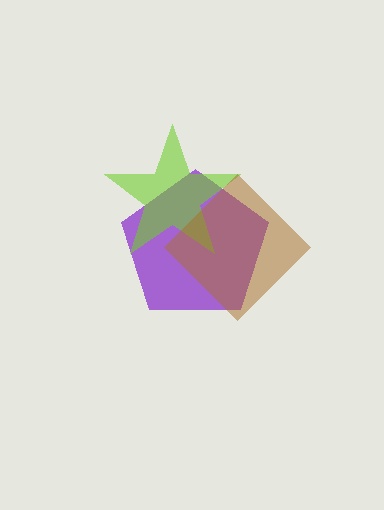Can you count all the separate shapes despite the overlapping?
Yes, there are 3 separate shapes.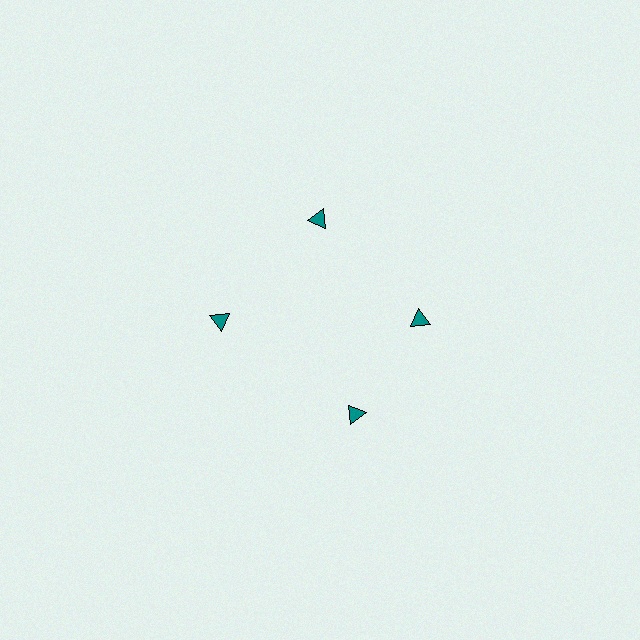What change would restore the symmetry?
The symmetry would be restored by rotating it back into even spacing with its neighbors so that all 4 triangles sit at equal angles and equal distance from the center.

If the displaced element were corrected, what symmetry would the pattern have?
It would have 4-fold rotational symmetry — the pattern would map onto itself every 90 degrees.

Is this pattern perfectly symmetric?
No. The 4 teal triangles are arranged in a ring, but one element near the 6 o'clock position is rotated out of alignment along the ring, breaking the 4-fold rotational symmetry.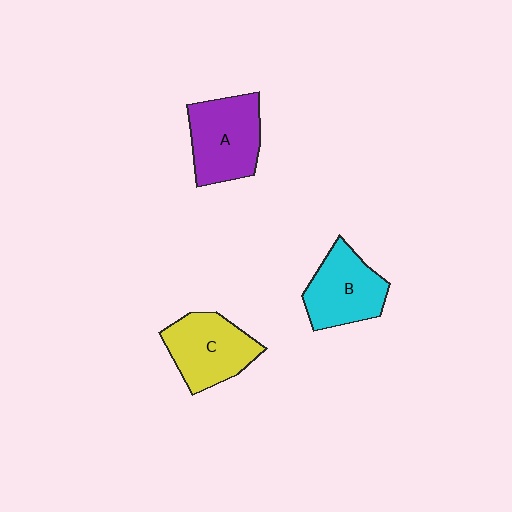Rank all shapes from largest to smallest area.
From largest to smallest: A (purple), C (yellow), B (cyan).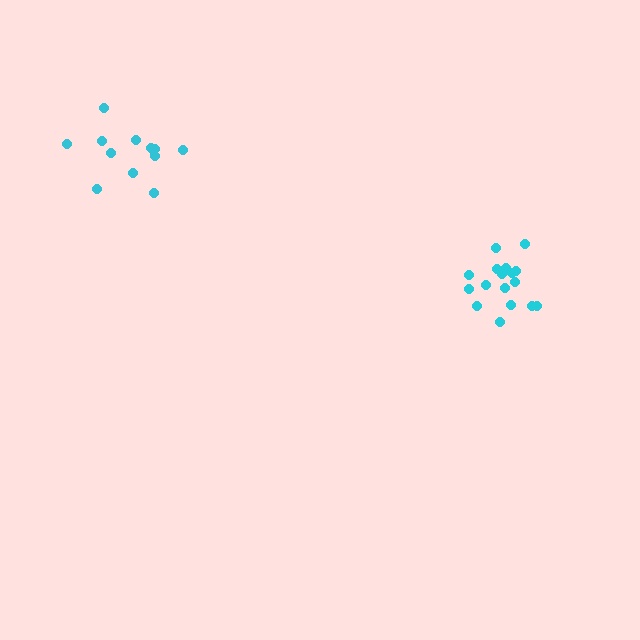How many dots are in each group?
Group 1: 17 dots, Group 2: 13 dots (30 total).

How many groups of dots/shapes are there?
There are 2 groups.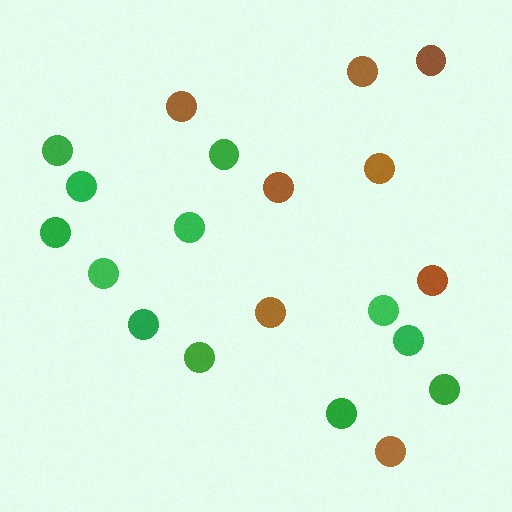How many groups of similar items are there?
There are 2 groups: one group of brown circles (8) and one group of green circles (12).